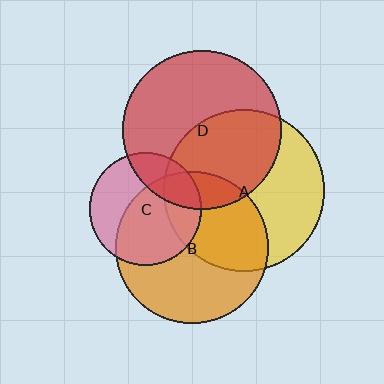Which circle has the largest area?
Circle A (yellow).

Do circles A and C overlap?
Yes.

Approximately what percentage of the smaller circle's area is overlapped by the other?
Approximately 25%.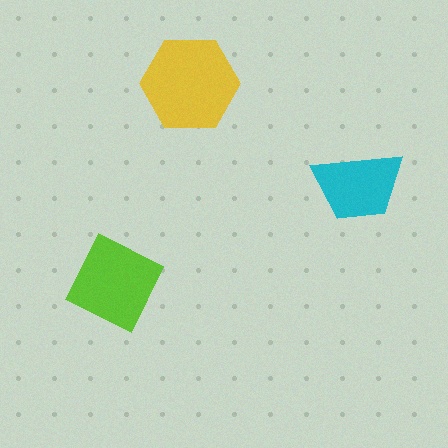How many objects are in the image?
There are 3 objects in the image.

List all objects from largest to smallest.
The yellow hexagon, the lime diamond, the cyan trapezoid.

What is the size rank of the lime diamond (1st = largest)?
2nd.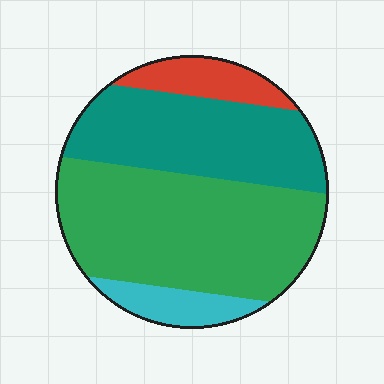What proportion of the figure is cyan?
Cyan takes up less than a sixth of the figure.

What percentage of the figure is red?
Red takes up about one tenth (1/10) of the figure.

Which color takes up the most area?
Green, at roughly 50%.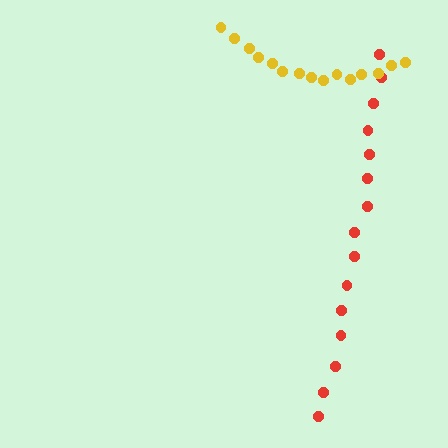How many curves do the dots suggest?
There are 2 distinct paths.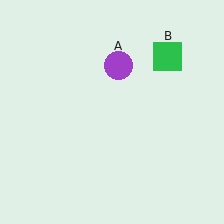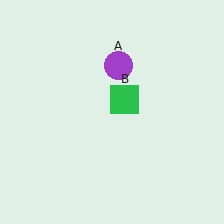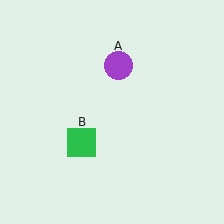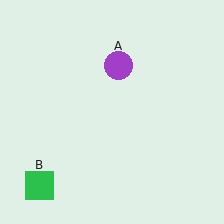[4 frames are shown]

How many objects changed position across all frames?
1 object changed position: green square (object B).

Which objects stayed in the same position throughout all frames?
Purple circle (object A) remained stationary.